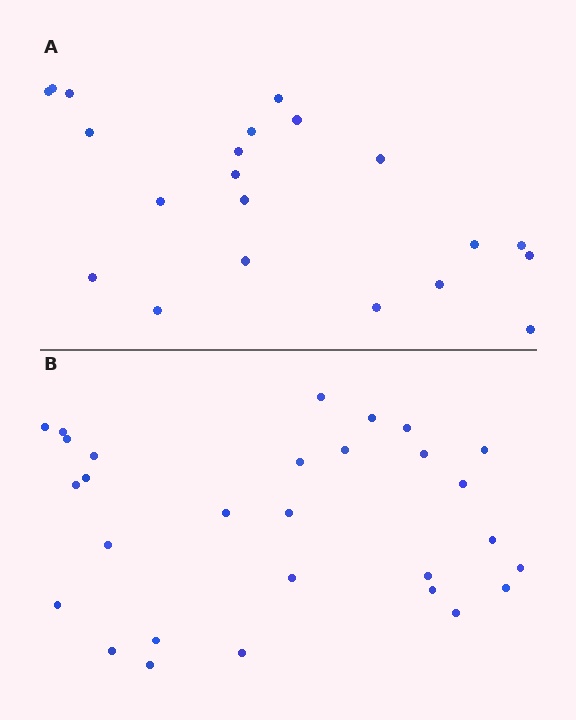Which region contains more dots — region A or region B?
Region B (the bottom region) has more dots.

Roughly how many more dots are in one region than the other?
Region B has roughly 8 or so more dots than region A.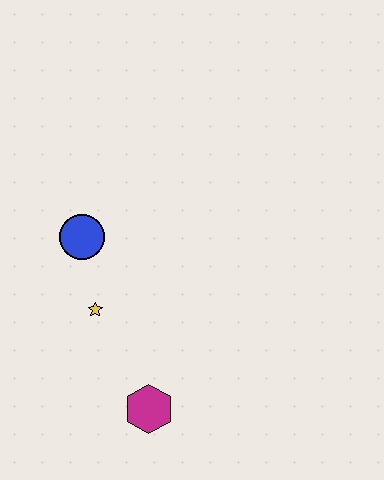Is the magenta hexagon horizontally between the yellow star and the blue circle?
No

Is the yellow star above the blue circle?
No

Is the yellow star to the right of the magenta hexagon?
No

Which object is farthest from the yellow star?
The magenta hexagon is farthest from the yellow star.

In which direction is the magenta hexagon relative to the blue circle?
The magenta hexagon is below the blue circle.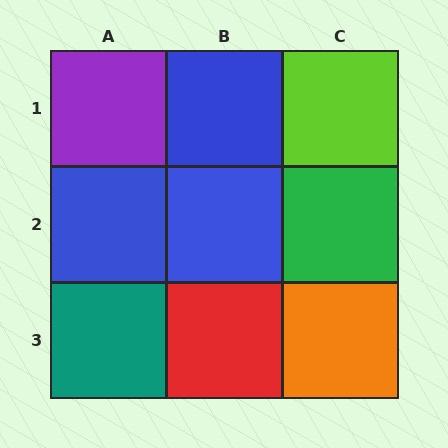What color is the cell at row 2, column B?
Blue.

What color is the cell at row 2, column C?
Green.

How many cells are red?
1 cell is red.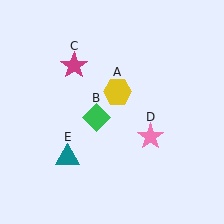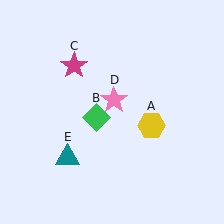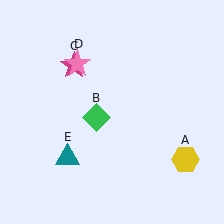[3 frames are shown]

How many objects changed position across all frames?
2 objects changed position: yellow hexagon (object A), pink star (object D).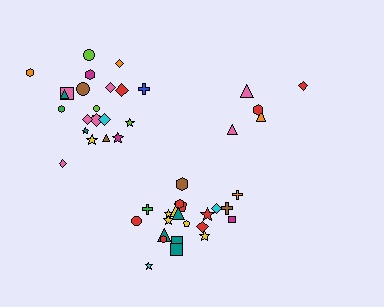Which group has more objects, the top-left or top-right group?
The top-left group.